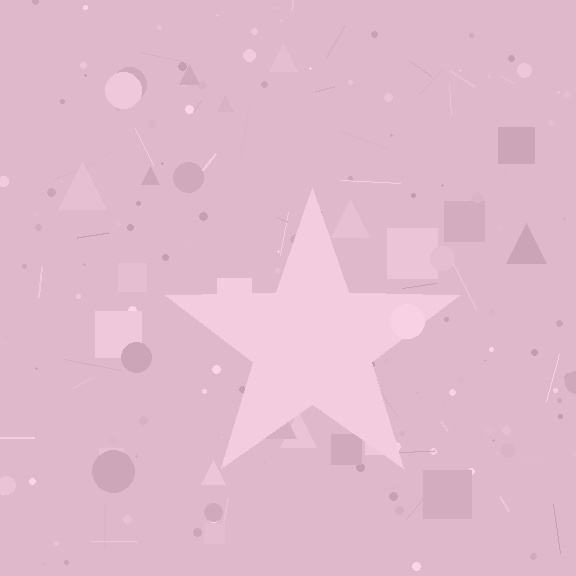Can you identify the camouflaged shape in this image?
The camouflaged shape is a star.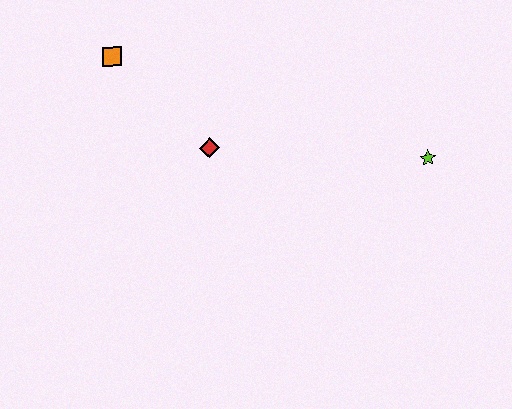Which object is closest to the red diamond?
The orange square is closest to the red diamond.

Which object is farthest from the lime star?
The orange square is farthest from the lime star.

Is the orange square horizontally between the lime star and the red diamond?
No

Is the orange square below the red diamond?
No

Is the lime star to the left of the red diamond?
No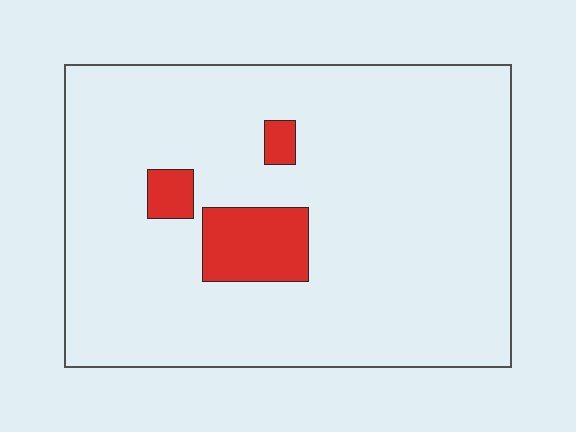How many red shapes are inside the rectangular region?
3.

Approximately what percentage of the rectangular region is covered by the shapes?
Approximately 10%.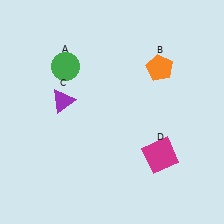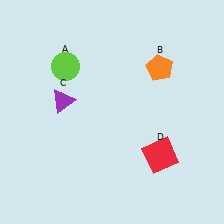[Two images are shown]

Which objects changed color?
A changed from green to lime. D changed from magenta to red.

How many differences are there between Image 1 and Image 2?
There are 2 differences between the two images.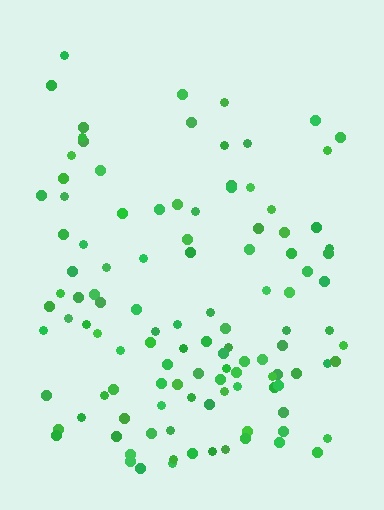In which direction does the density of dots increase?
From top to bottom, with the bottom side densest.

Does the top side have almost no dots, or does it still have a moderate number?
Still a moderate number, just noticeably fewer than the bottom.